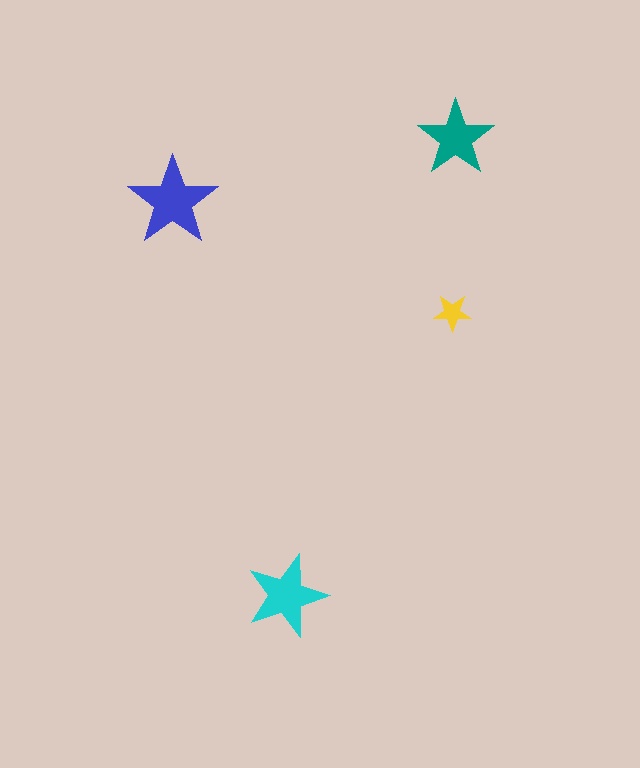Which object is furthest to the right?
The teal star is rightmost.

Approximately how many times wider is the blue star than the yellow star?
About 2.5 times wider.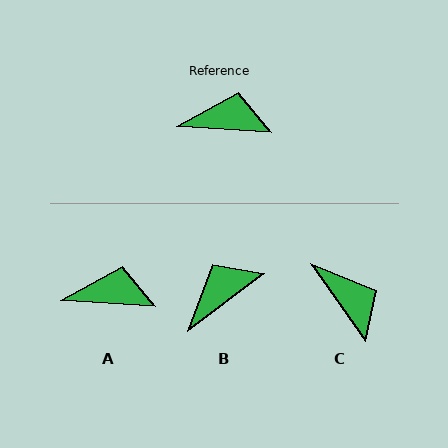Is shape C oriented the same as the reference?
No, it is off by about 52 degrees.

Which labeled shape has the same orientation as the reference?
A.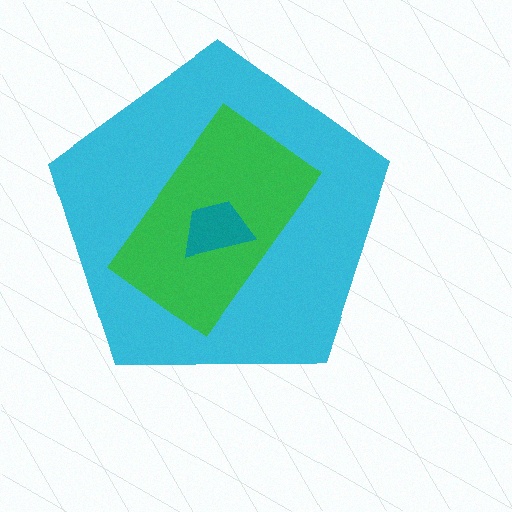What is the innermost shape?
The teal trapezoid.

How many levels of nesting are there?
3.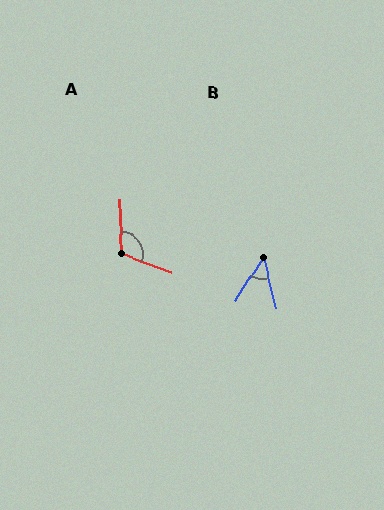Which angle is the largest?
A, at approximately 113 degrees.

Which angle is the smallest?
B, at approximately 46 degrees.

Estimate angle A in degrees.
Approximately 113 degrees.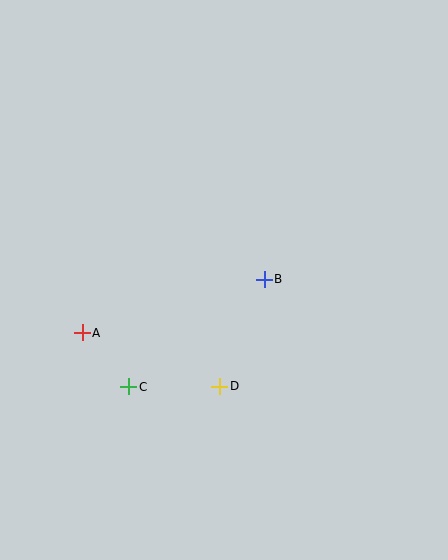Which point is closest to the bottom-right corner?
Point D is closest to the bottom-right corner.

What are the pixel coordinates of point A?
Point A is at (82, 333).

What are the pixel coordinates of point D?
Point D is at (220, 386).